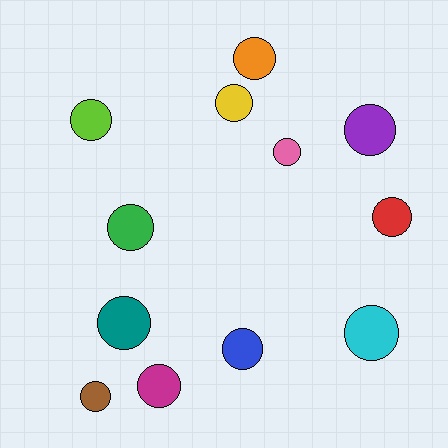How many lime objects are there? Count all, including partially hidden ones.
There is 1 lime object.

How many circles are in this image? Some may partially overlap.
There are 12 circles.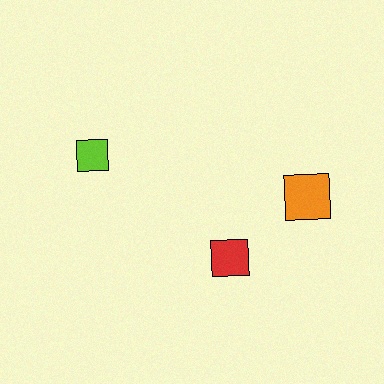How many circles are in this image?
There are no circles.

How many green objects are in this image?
There are no green objects.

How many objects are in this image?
There are 3 objects.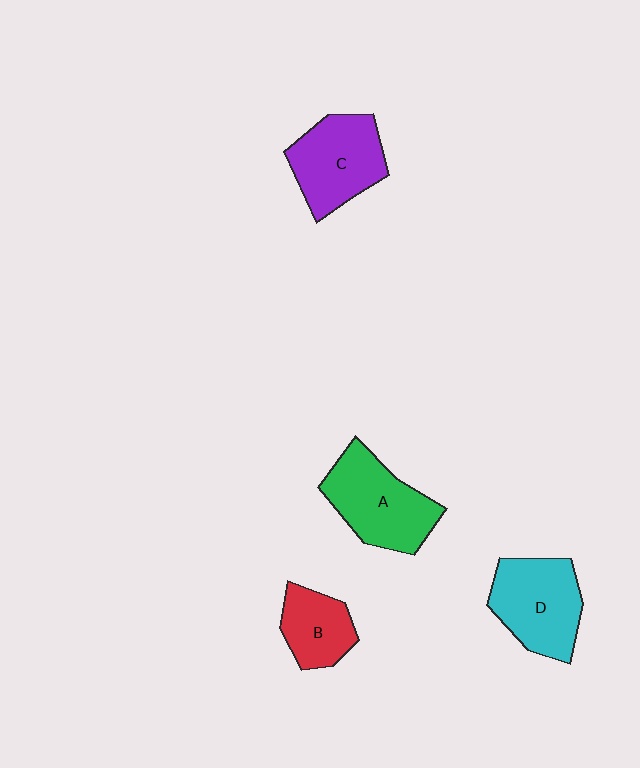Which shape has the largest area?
Shape A (green).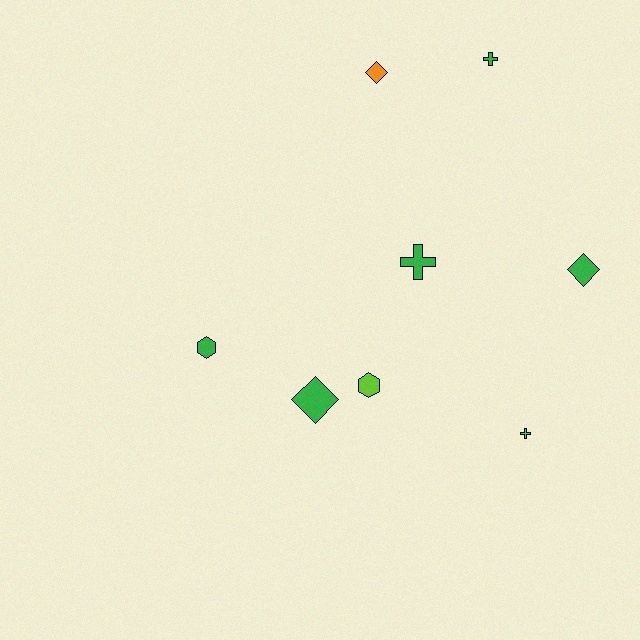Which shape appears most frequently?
Diamond, with 3 objects.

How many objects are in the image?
There are 8 objects.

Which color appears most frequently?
Green, with 5 objects.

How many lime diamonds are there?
There are no lime diamonds.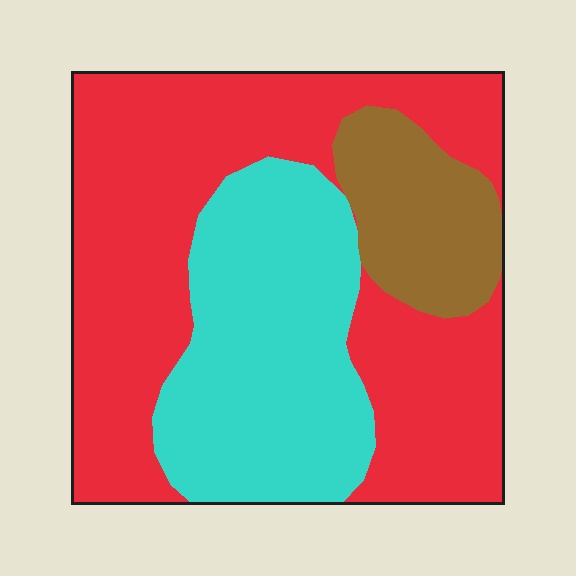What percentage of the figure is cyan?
Cyan takes up between a sixth and a third of the figure.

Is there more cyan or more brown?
Cyan.